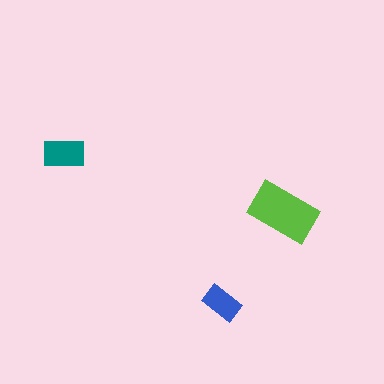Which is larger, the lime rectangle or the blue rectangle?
The lime one.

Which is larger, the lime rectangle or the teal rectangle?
The lime one.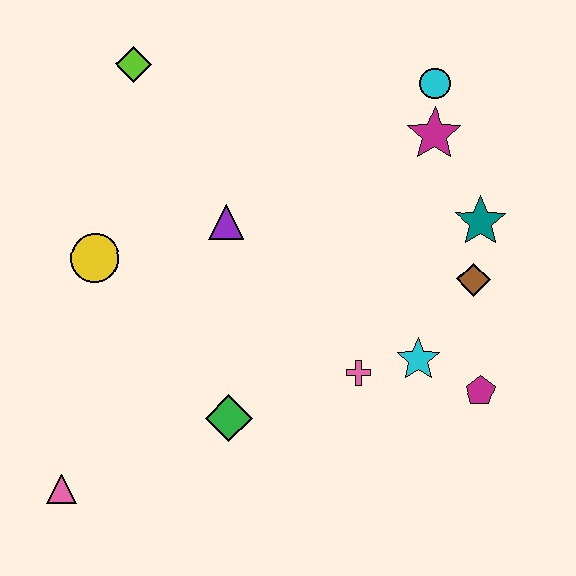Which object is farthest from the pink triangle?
The cyan circle is farthest from the pink triangle.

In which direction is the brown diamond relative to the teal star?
The brown diamond is below the teal star.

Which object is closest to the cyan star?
The pink cross is closest to the cyan star.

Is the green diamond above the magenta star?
No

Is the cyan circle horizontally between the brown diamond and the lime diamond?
Yes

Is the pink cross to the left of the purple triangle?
No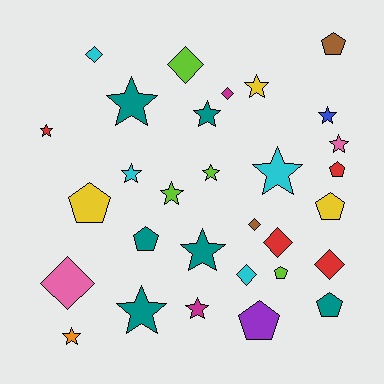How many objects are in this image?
There are 30 objects.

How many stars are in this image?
There are 14 stars.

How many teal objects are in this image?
There are 6 teal objects.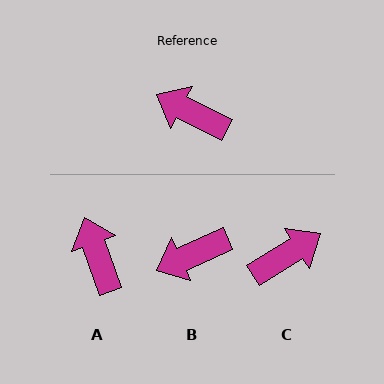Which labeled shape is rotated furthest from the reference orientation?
C, about 121 degrees away.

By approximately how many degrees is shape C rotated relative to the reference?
Approximately 121 degrees clockwise.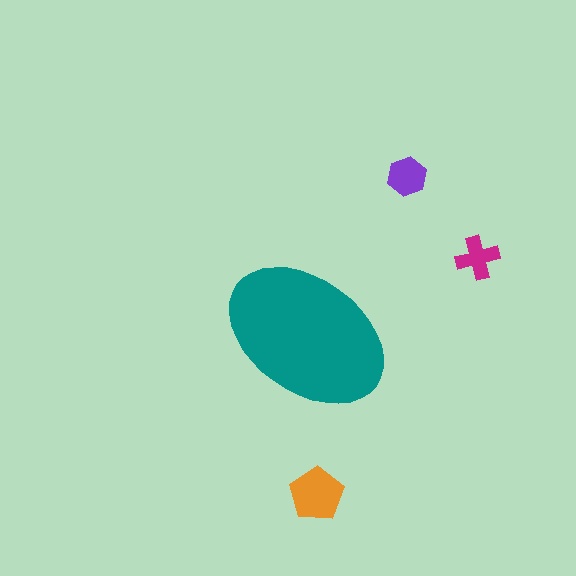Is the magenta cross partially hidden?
No, the magenta cross is fully visible.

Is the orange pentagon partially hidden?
No, the orange pentagon is fully visible.